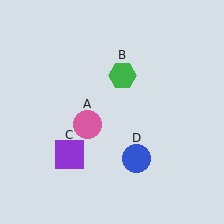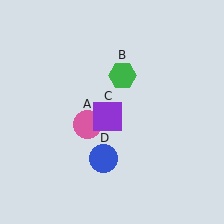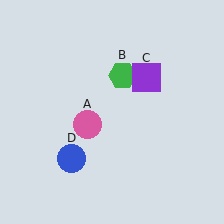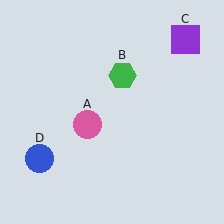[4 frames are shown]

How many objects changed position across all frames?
2 objects changed position: purple square (object C), blue circle (object D).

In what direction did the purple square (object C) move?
The purple square (object C) moved up and to the right.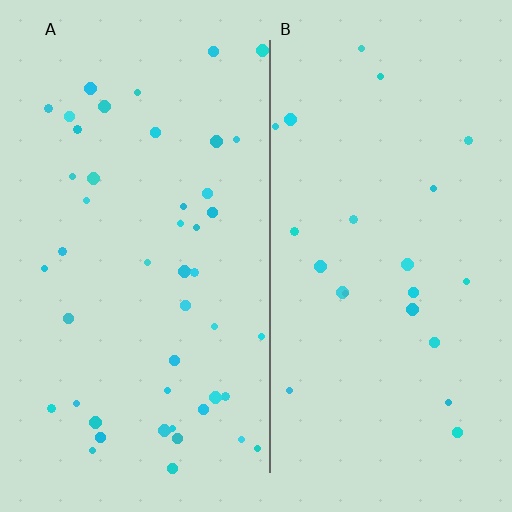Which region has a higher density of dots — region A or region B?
A (the left).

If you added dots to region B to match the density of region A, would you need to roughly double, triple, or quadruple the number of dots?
Approximately double.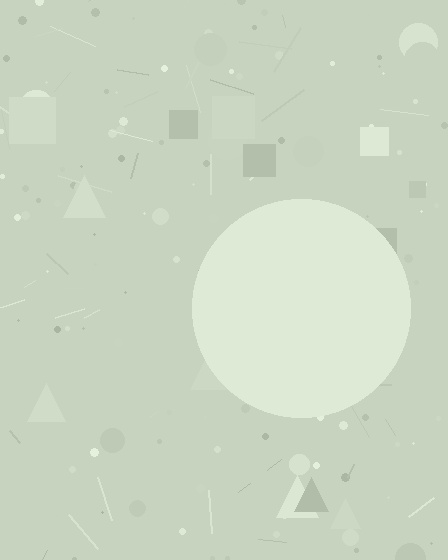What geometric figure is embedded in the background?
A circle is embedded in the background.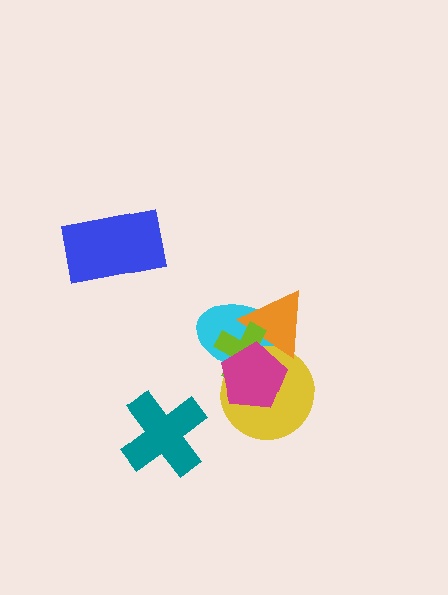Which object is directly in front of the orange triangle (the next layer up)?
The lime cross is directly in front of the orange triangle.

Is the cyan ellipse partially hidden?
Yes, it is partially covered by another shape.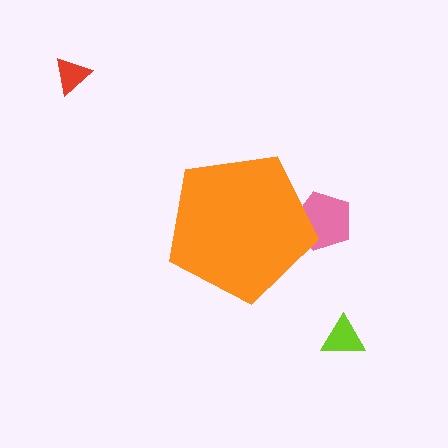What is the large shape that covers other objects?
An orange pentagon.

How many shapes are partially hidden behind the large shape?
1 shape is partially hidden.